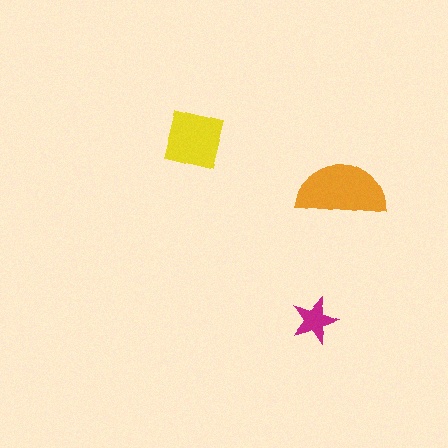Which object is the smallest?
The magenta star.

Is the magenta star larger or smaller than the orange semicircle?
Smaller.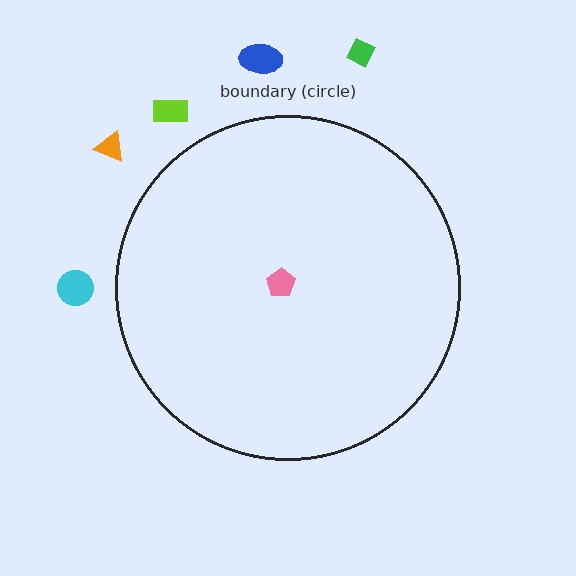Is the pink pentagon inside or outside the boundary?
Inside.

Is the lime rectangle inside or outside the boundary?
Outside.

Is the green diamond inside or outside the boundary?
Outside.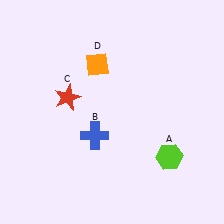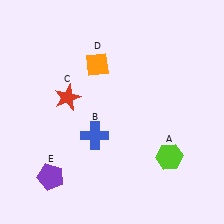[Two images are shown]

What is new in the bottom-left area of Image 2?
A purple pentagon (E) was added in the bottom-left area of Image 2.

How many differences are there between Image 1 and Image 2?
There is 1 difference between the two images.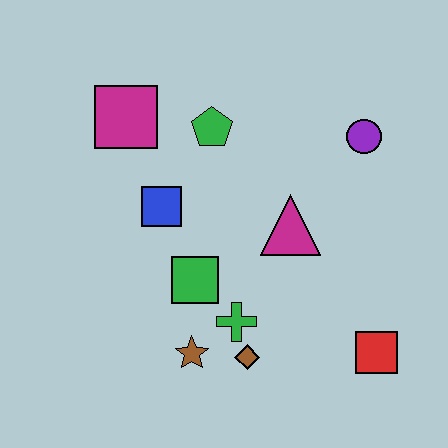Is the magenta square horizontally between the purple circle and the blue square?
No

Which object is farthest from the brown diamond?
The magenta square is farthest from the brown diamond.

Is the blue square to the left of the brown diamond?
Yes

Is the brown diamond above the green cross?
No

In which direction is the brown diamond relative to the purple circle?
The brown diamond is below the purple circle.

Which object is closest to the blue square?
The green square is closest to the blue square.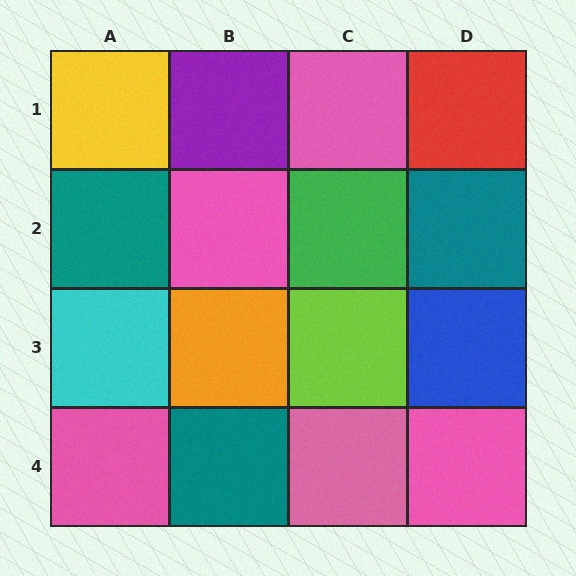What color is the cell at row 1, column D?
Red.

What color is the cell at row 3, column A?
Cyan.